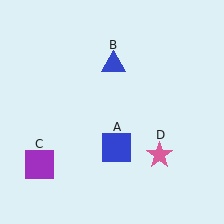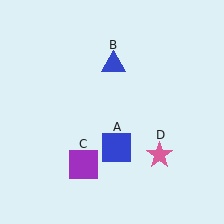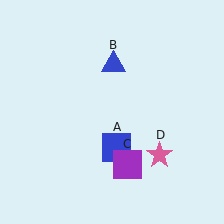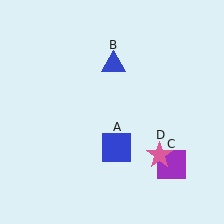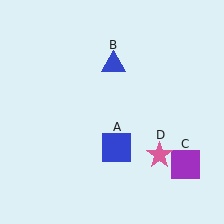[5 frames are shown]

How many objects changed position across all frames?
1 object changed position: purple square (object C).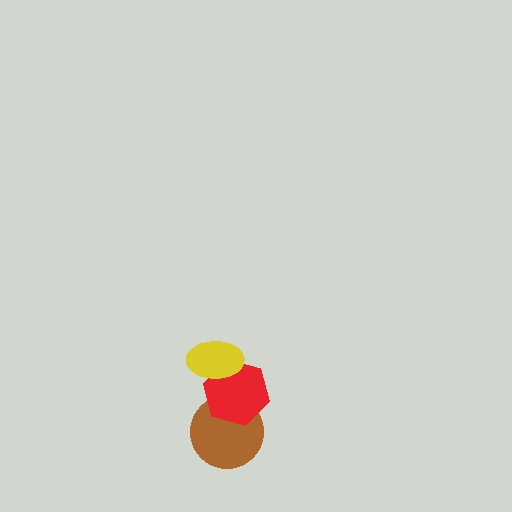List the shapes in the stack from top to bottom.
From top to bottom: the yellow ellipse, the red hexagon, the brown circle.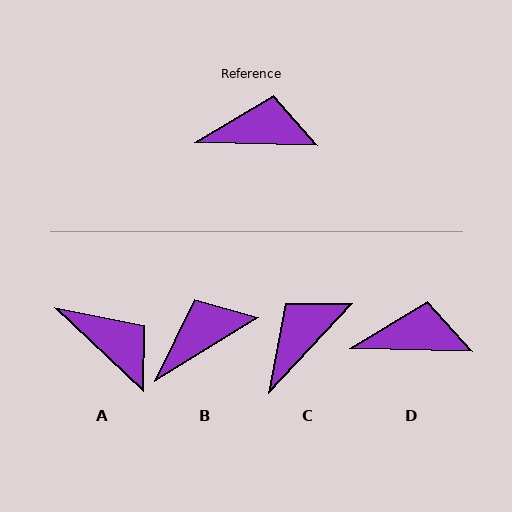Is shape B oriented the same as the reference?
No, it is off by about 33 degrees.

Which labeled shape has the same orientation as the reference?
D.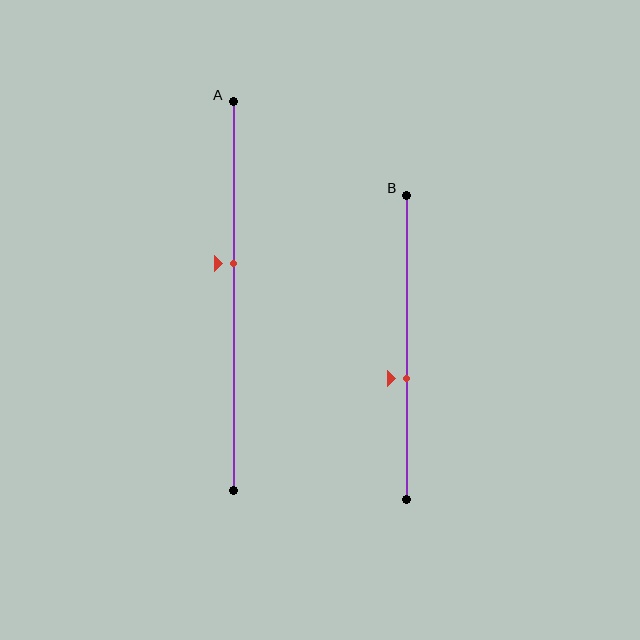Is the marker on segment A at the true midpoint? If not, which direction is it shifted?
No, the marker on segment A is shifted upward by about 8% of the segment length.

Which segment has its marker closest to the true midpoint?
Segment A has its marker closest to the true midpoint.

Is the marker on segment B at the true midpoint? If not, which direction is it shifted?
No, the marker on segment B is shifted downward by about 10% of the segment length.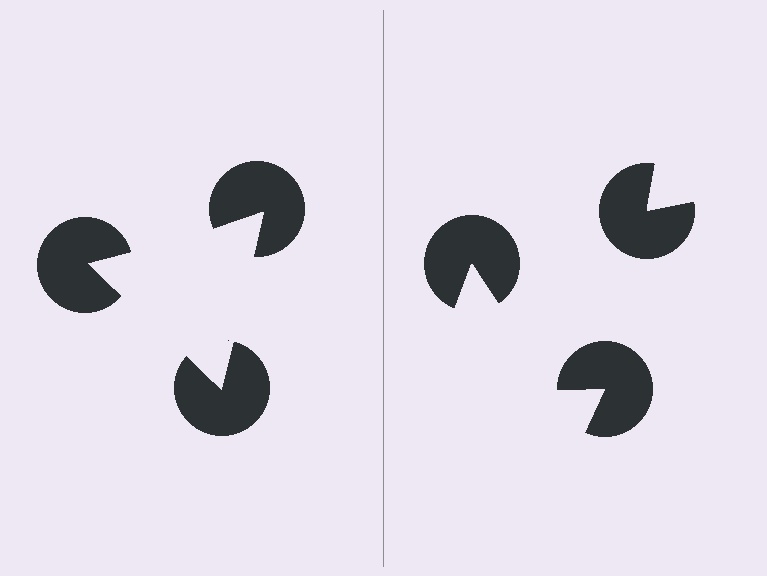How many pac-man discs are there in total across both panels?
6 — 3 on each side.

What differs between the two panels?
The pac-man discs are positioned identically on both sides; only the wedge orientations differ. On the left they align to a triangle; on the right they are misaligned.